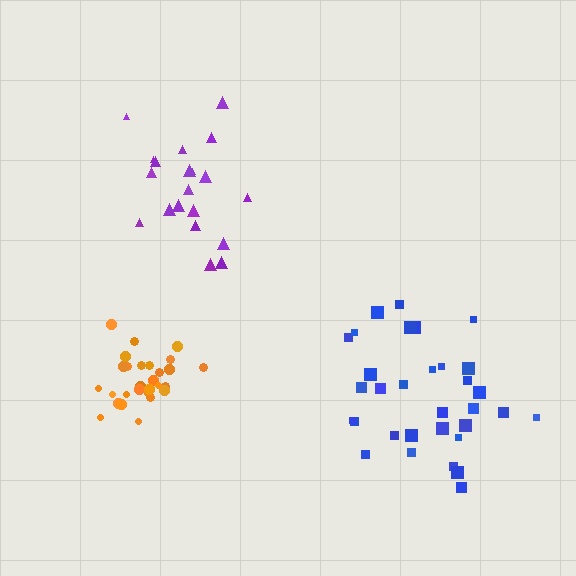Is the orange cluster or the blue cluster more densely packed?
Orange.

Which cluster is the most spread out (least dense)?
Blue.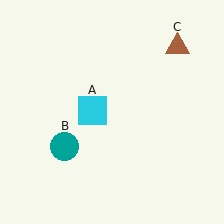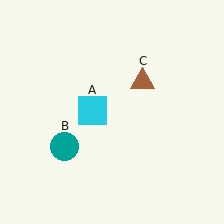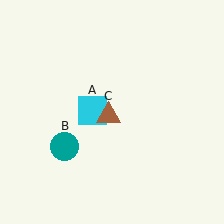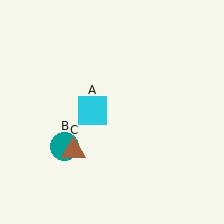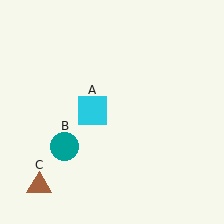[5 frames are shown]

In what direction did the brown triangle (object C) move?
The brown triangle (object C) moved down and to the left.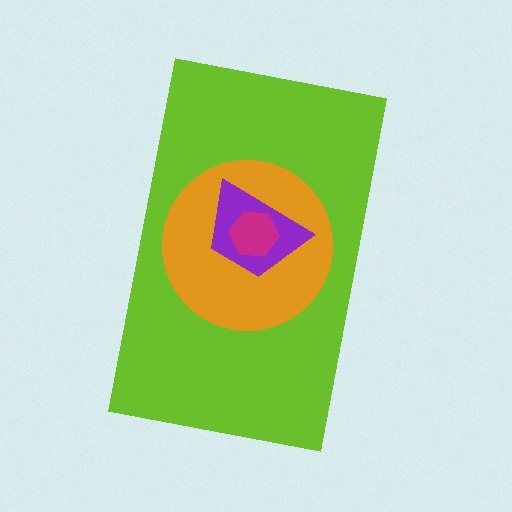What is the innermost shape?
The magenta hexagon.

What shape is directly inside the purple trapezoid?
The magenta hexagon.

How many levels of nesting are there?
4.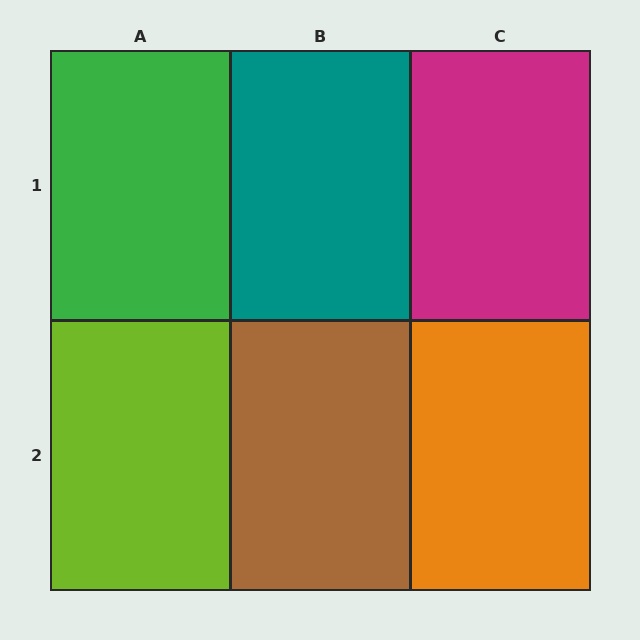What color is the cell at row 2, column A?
Lime.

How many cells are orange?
1 cell is orange.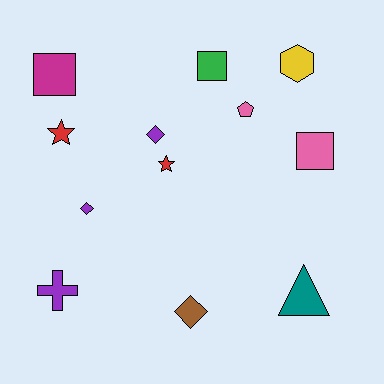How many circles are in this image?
There are no circles.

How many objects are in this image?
There are 12 objects.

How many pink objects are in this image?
There are 2 pink objects.